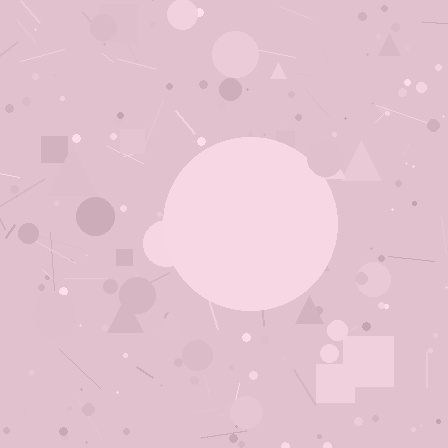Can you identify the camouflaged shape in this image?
The camouflaged shape is a circle.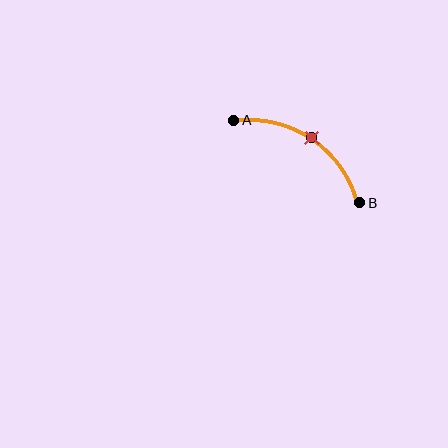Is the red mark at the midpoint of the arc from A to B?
Yes. The red mark lies on the arc at equal arc-length from both A and B — it is the arc midpoint.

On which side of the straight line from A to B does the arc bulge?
The arc bulges above the straight line connecting A and B.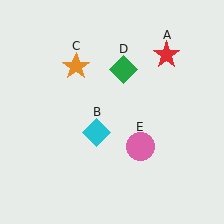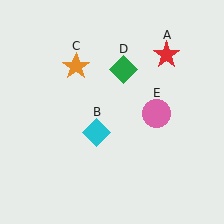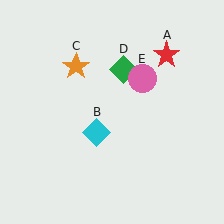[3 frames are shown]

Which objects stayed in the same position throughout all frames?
Red star (object A) and cyan diamond (object B) and orange star (object C) and green diamond (object D) remained stationary.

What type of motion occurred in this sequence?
The pink circle (object E) rotated counterclockwise around the center of the scene.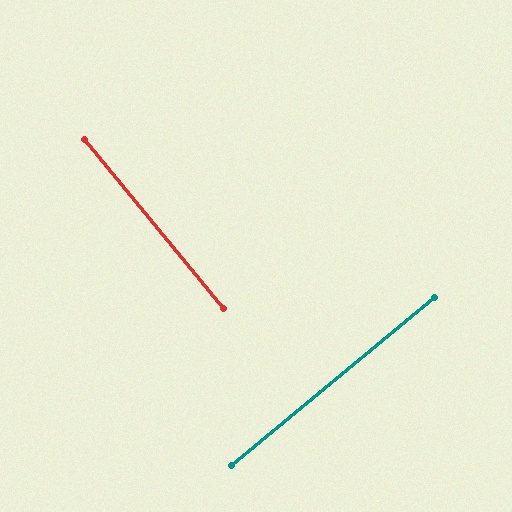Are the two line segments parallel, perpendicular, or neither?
Perpendicular — they meet at approximately 90°.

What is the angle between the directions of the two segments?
Approximately 90 degrees.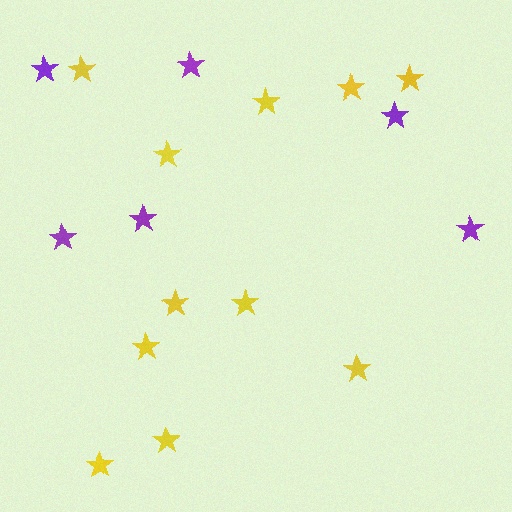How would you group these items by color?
There are 2 groups: one group of yellow stars (11) and one group of purple stars (6).